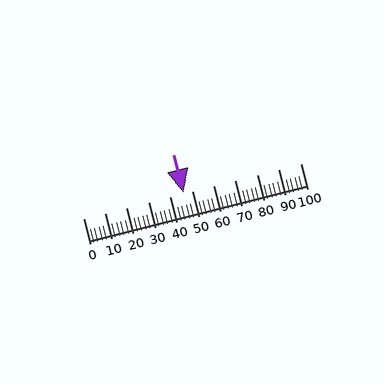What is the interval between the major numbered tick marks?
The major tick marks are spaced 10 units apart.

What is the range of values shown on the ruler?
The ruler shows values from 0 to 100.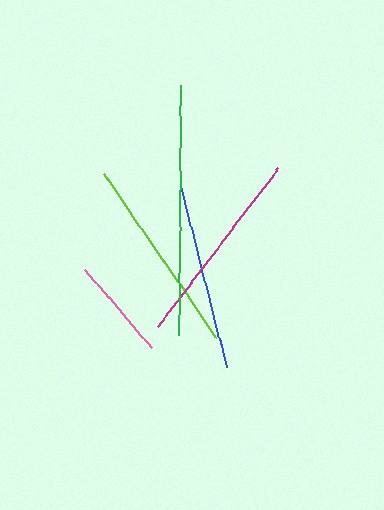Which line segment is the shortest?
The pink line is the shortest at approximately 103 pixels.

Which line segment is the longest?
The green line is the longest at approximately 250 pixels.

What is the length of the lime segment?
The lime segment is approximately 200 pixels long.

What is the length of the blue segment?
The blue segment is approximately 188 pixels long.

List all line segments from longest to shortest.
From longest to shortest: green, lime, magenta, blue, pink.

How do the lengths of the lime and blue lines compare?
The lime and blue lines are approximately the same length.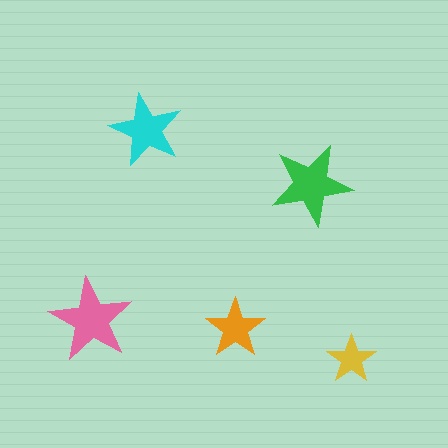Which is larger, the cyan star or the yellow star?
The cyan one.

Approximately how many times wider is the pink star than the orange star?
About 1.5 times wider.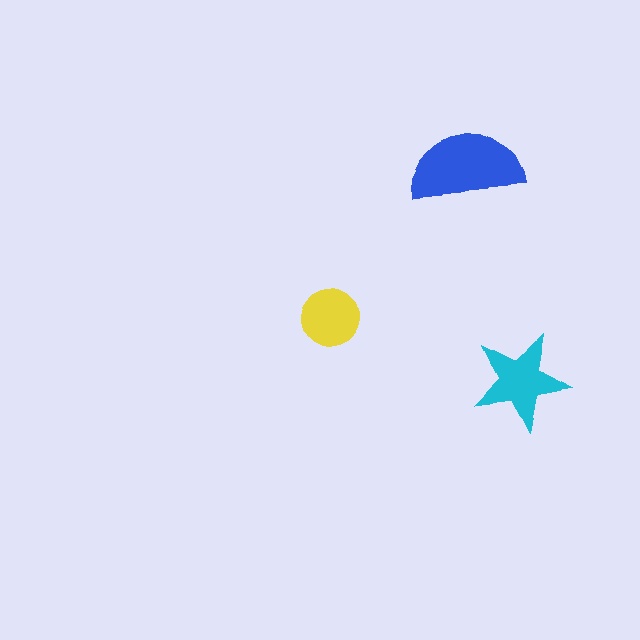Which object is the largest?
The blue semicircle.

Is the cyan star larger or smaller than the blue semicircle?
Smaller.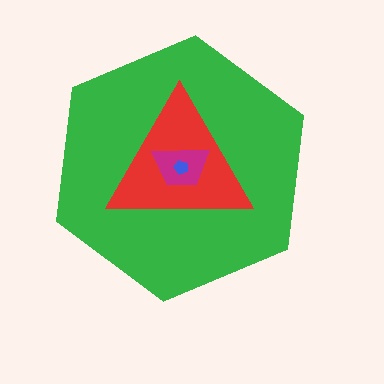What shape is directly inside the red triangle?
The magenta trapezoid.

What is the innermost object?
The blue pentagon.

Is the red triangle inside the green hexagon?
Yes.